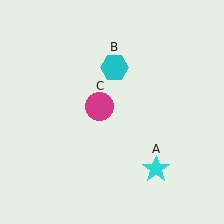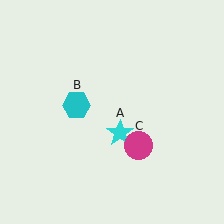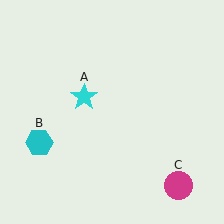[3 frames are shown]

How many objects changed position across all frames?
3 objects changed position: cyan star (object A), cyan hexagon (object B), magenta circle (object C).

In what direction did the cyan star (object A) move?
The cyan star (object A) moved up and to the left.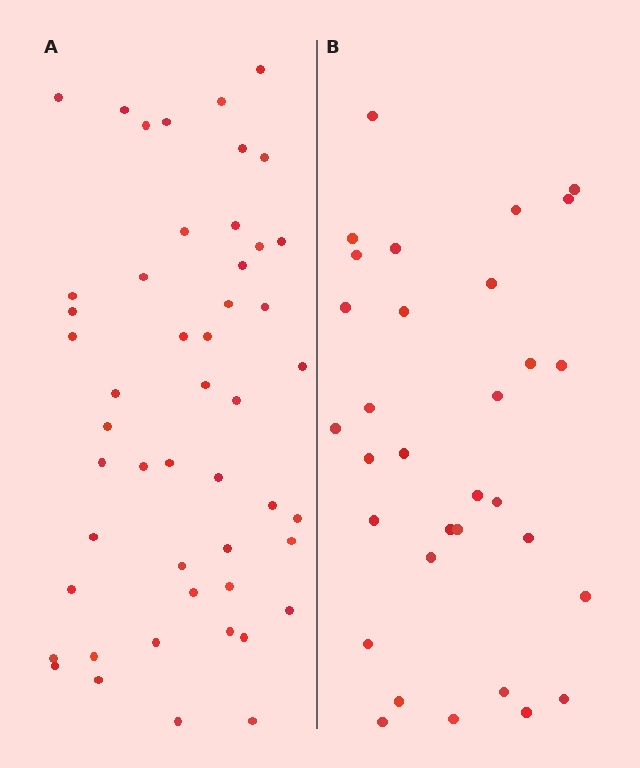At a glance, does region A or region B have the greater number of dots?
Region A (the left region) has more dots.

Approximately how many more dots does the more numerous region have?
Region A has approximately 15 more dots than region B.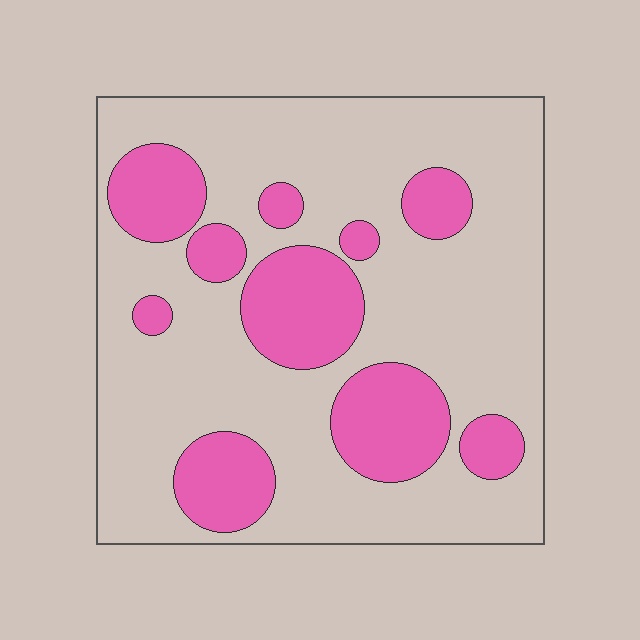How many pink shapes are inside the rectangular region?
10.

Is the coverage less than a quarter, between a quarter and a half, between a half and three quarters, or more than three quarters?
Between a quarter and a half.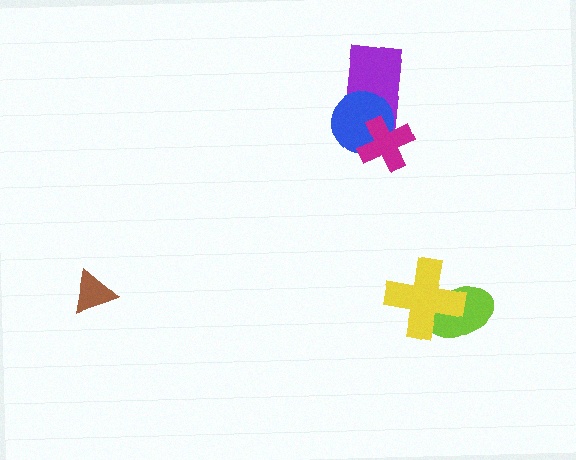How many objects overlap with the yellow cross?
1 object overlaps with the yellow cross.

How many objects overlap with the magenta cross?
2 objects overlap with the magenta cross.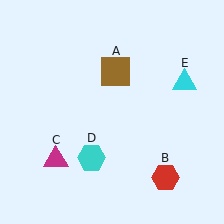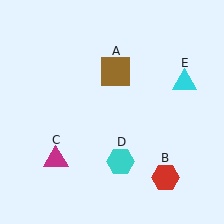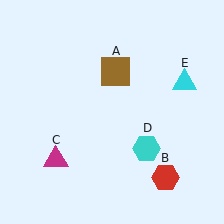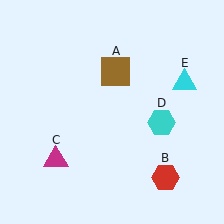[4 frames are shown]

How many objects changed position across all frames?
1 object changed position: cyan hexagon (object D).